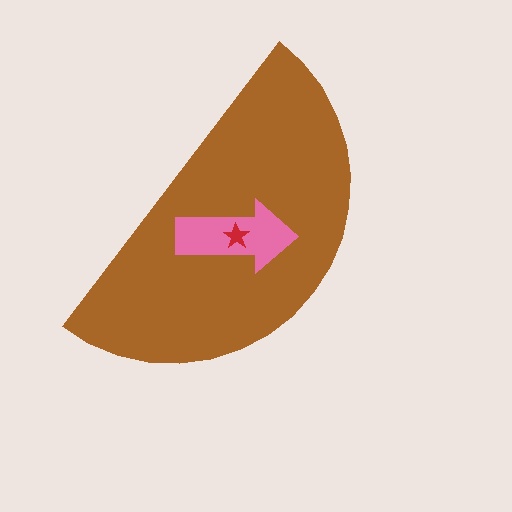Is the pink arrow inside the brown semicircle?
Yes.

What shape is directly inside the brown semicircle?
The pink arrow.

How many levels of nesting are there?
3.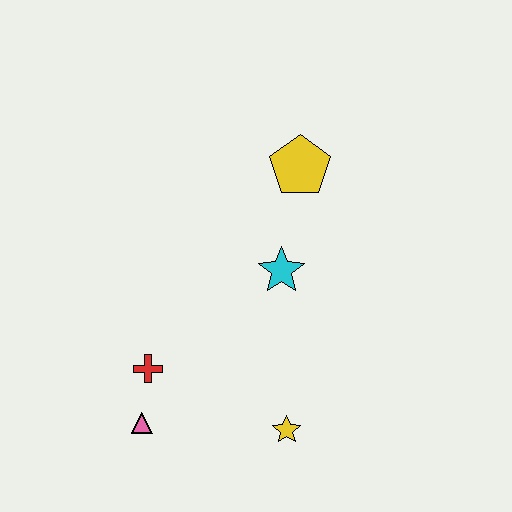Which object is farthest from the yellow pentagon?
The pink triangle is farthest from the yellow pentagon.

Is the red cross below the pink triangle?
No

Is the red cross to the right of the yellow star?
No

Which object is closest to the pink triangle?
The red cross is closest to the pink triangle.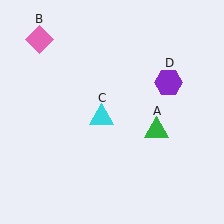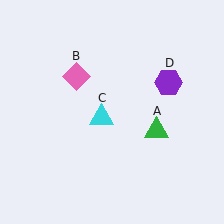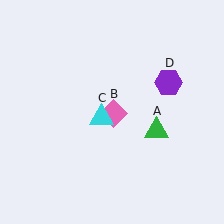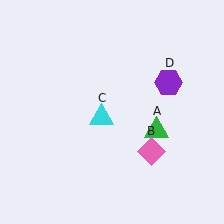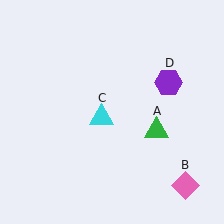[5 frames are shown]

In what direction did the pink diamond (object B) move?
The pink diamond (object B) moved down and to the right.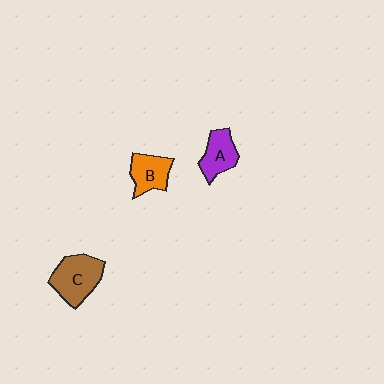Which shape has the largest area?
Shape C (brown).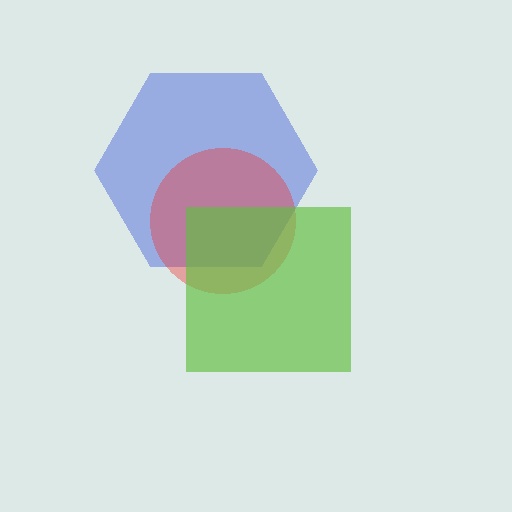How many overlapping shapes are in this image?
There are 3 overlapping shapes in the image.